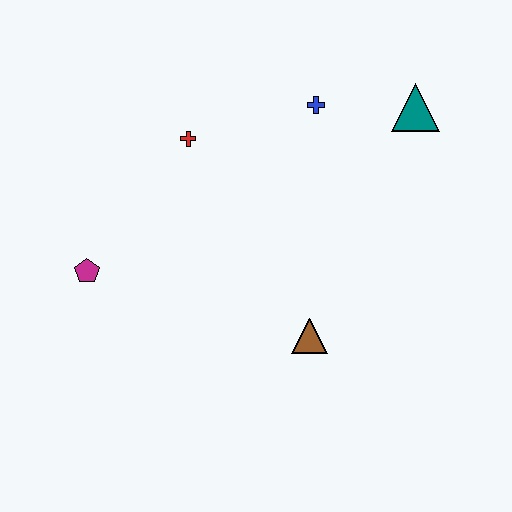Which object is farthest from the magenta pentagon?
The teal triangle is farthest from the magenta pentagon.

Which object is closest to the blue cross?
The teal triangle is closest to the blue cross.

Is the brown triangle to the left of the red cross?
No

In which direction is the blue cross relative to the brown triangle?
The blue cross is above the brown triangle.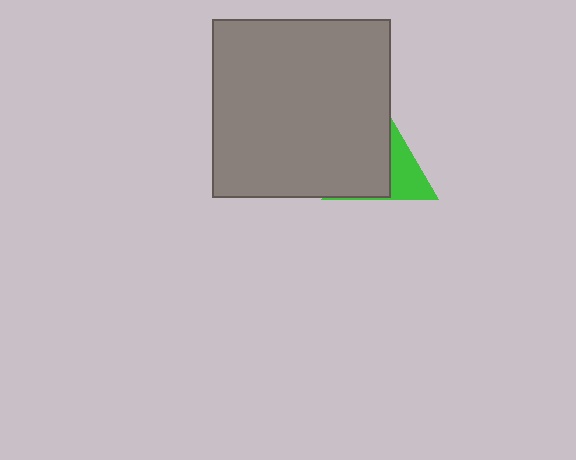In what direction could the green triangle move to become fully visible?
The green triangle could move right. That would shift it out from behind the gray square entirely.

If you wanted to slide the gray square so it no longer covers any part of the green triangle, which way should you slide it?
Slide it left — that is the most direct way to separate the two shapes.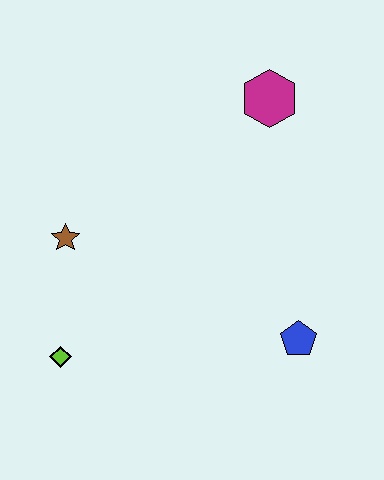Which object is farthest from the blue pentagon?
The brown star is farthest from the blue pentagon.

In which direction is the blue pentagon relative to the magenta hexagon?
The blue pentagon is below the magenta hexagon.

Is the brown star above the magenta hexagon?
No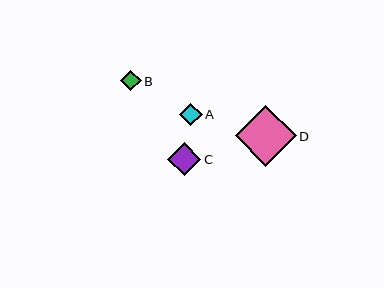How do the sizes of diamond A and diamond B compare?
Diamond A and diamond B are approximately the same size.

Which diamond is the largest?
Diamond D is the largest with a size of approximately 61 pixels.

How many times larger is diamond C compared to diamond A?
Diamond C is approximately 1.5 times the size of diamond A.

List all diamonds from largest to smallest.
From largest to smallest: D, C, A, B.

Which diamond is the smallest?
Diamond B is the smallest with a size of approximately 20 pixels.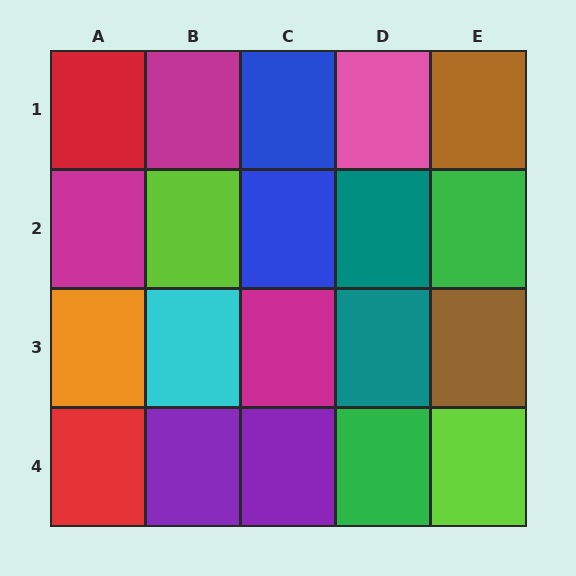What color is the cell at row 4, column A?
Red.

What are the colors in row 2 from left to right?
Magenta, lime, blue, teal, green.